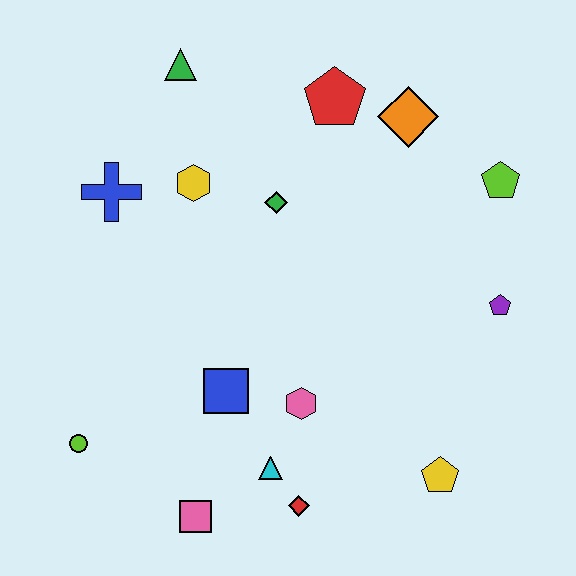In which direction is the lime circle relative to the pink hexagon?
The lime circle is to the left of the pink hexagon.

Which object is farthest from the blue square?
The lime pentagon is farthest from the blue square.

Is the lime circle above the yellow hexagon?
No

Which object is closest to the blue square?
The pink hexagon is closest to the blue square.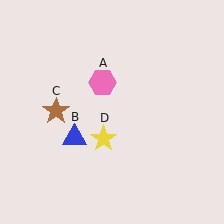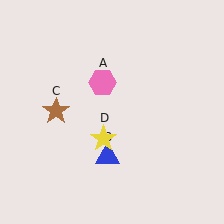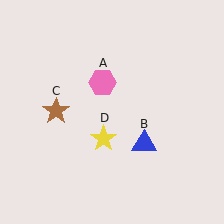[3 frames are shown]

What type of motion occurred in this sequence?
The blue triangle (object B) rotated counterclockwise around the center of the scene.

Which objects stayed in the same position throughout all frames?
Pink hexagon (object A) and brown star (object C) and yellow star (object D) remained stationary.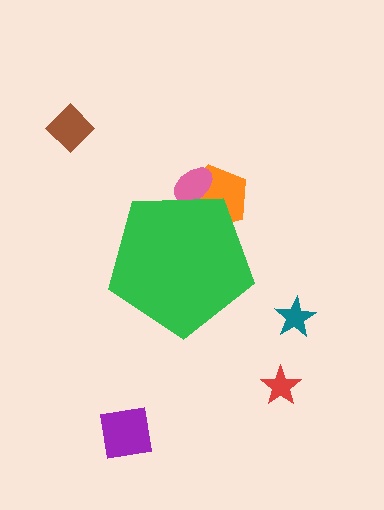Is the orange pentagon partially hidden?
Yes, the orange pentagon is partially hidden behind the green pentagon.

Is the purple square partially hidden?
No, the purple square is fully visible.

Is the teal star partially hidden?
No, the teal star is fully visible.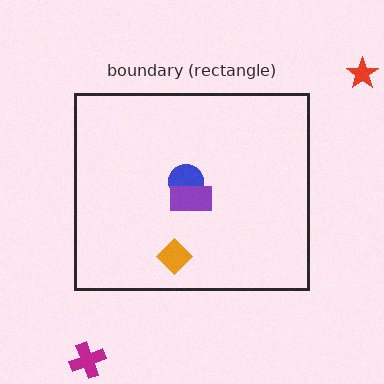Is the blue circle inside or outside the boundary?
Inside.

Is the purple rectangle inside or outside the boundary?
Inside.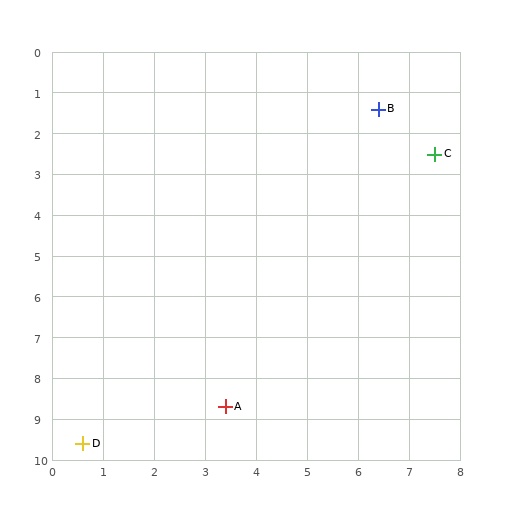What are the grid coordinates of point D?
Point D is at approximately (0.6, 9.6).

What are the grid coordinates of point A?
Point A is at approximately (3.4, 8.7).